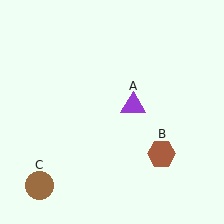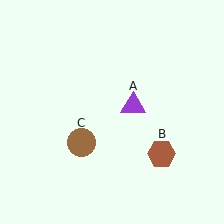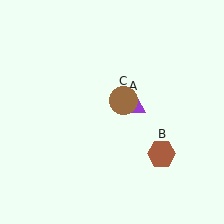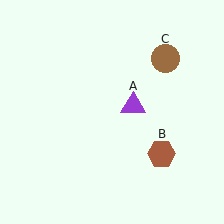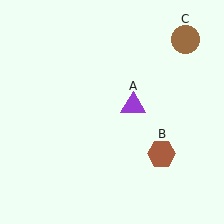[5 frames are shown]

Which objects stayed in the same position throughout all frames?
Purple triangle (object A) and brown hexagon (object B) remained stationary.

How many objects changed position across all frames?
1 object changed position: brown circle (object C).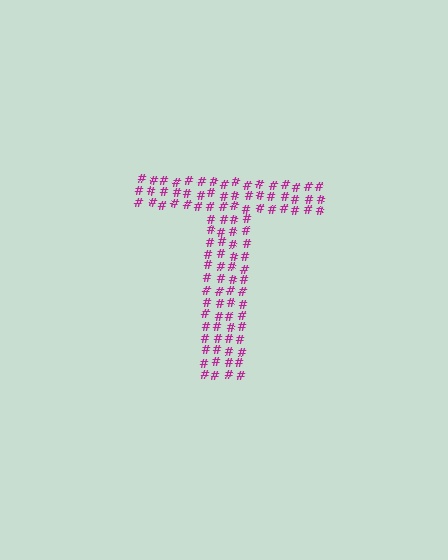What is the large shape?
The large shape is the letter T.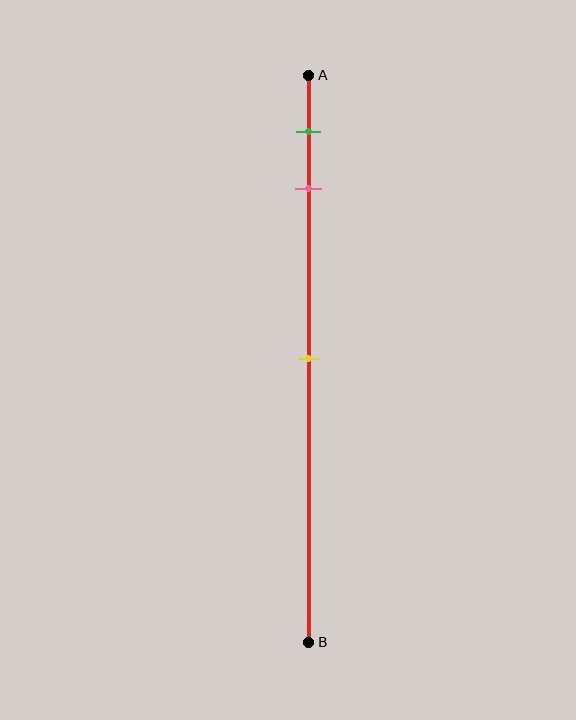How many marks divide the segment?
There are 3 marks dividing the segment.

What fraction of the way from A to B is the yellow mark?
The yellow mark is approximately 50% (0.5) of the way from A to B.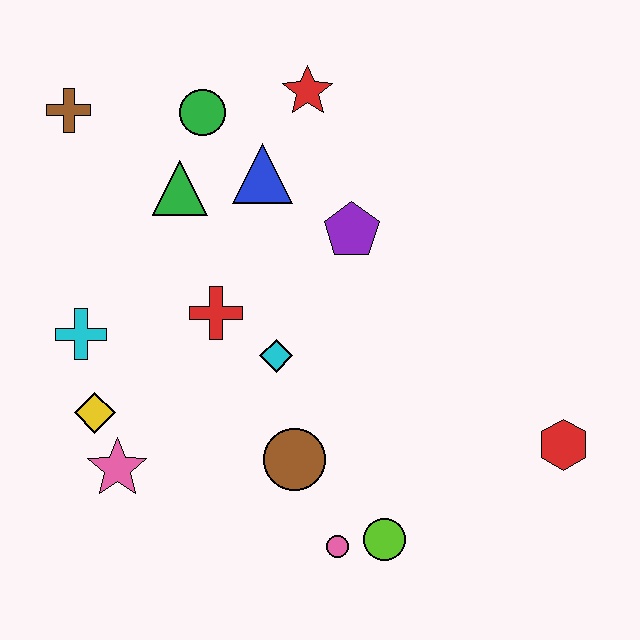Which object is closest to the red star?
The blue triangle is closest to the red star.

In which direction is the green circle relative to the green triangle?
The green circle is above the green triangle.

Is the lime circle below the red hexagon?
Yes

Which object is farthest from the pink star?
The red hexagon is farthest from the pink star.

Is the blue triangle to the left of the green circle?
No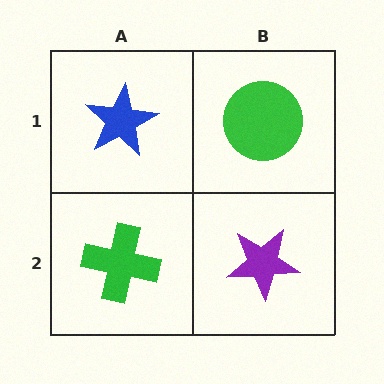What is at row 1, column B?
A green circle.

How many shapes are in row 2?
2 shapes.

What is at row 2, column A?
A green cross.